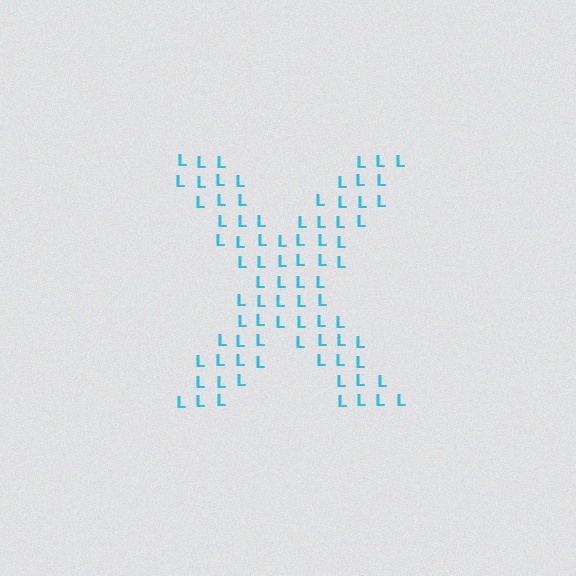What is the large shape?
The large shape is the letter X.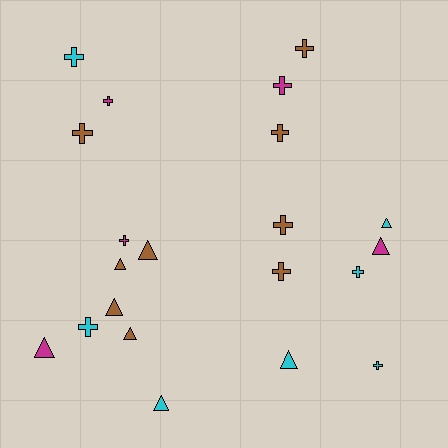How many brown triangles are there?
There are 4 brown triangles.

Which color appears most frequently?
Brown, with 9 objects.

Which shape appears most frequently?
Cross, with 12 objects.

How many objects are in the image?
There are 21 objects.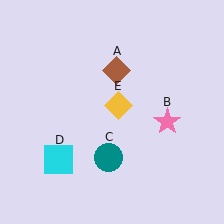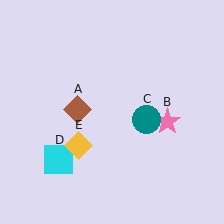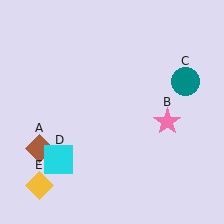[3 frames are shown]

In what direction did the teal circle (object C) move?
The teal circle (object C) moved up and to the right.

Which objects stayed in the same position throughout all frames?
Pink star (object B) and cyan square (object D) remained stationary.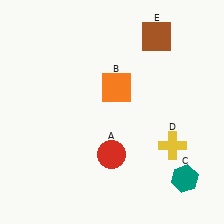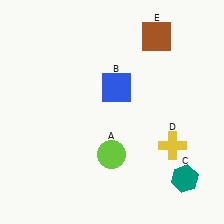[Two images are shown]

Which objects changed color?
A changed from red to lime. B changed from orange to blue.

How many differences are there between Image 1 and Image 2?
There are 2 differences between the two images.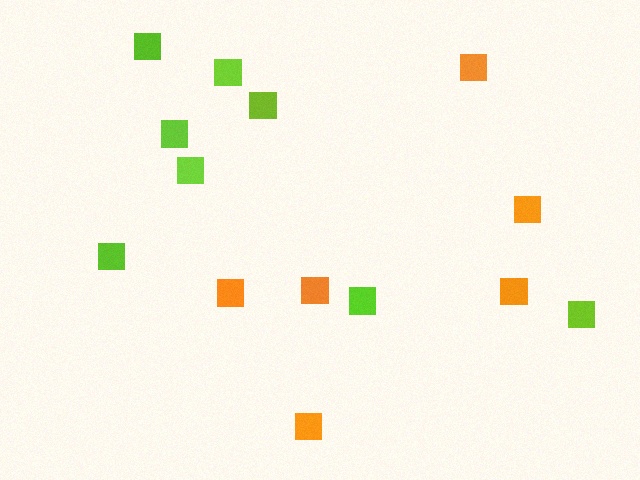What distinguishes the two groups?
There are 2 groups: one group of orange squares (6) and one group of lime squares (8).